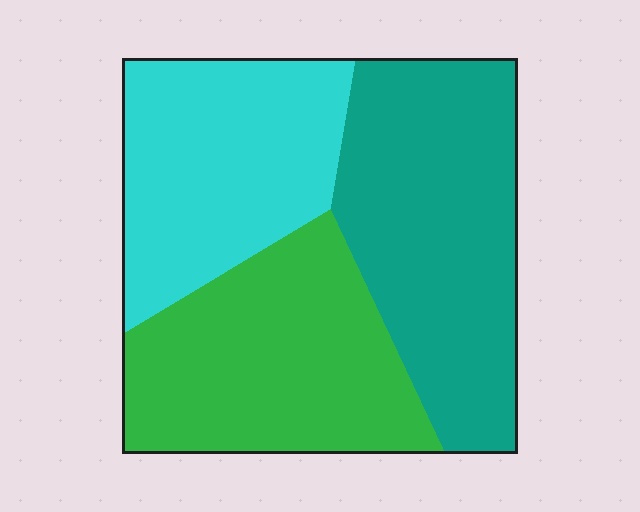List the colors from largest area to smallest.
From largest to smallest: teal, green, cyan.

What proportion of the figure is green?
Green covers 33% of the figure.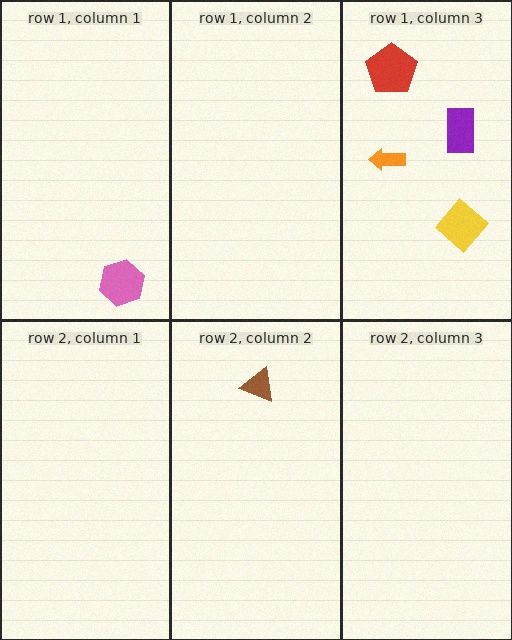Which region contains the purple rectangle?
The row 1, column 3 region.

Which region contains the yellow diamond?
The row 1, column 3 region.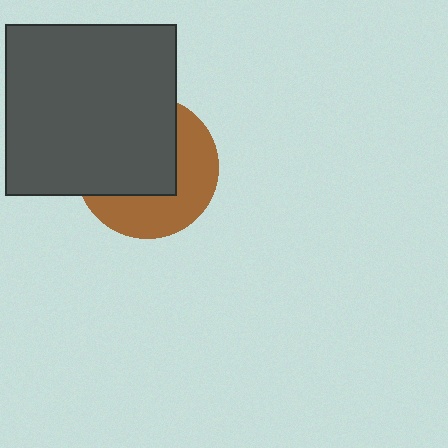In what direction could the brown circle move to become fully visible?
The brown circle could move toward the lower-right. That would shift it out from behind the dark gray square entirely.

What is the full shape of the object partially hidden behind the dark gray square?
The partially hidden object is a brown circle.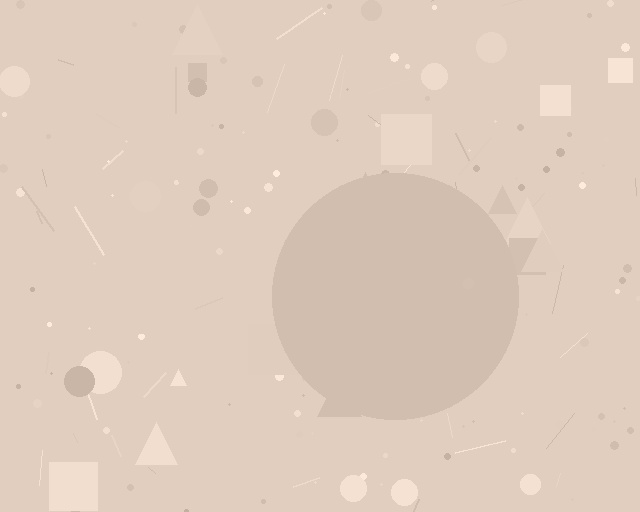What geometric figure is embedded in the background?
A circle is embedded in the background.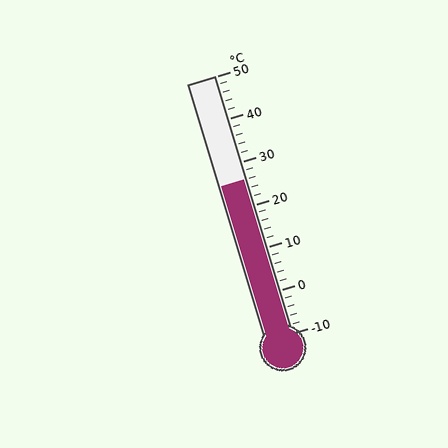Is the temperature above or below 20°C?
The temperature is above 20°C.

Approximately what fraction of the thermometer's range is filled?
The thermometer is filled to approximately 60% of its range.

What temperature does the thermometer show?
The thermometer shows approximately 26°C.